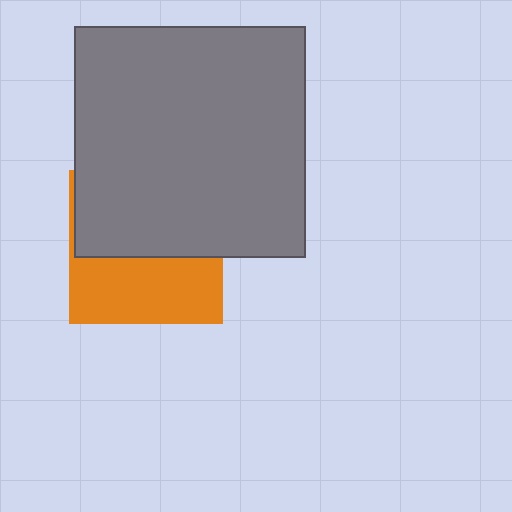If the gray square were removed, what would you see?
You would see the complete orange square.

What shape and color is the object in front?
The object in front is a gray square.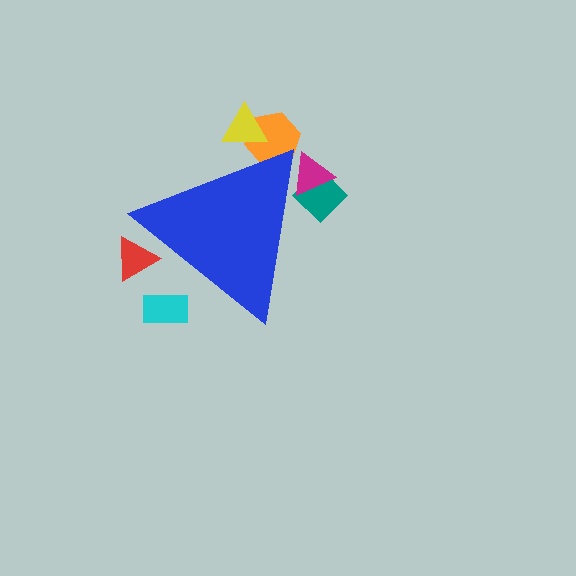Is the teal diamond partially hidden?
Yes, the teal diamond is partially hidden behind the blue triangle.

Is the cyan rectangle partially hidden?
Yes, the cyan rectangle is partially hidden behind the blue triangle.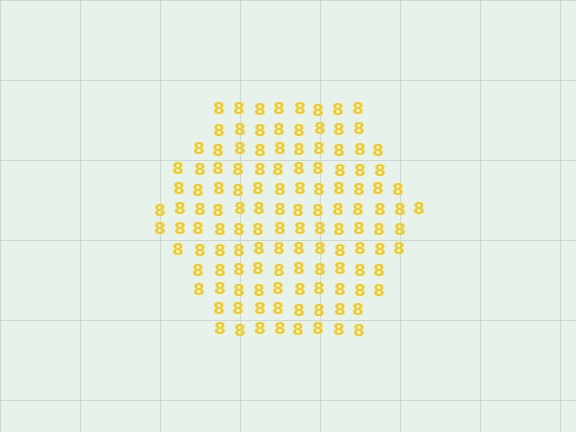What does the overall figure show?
The overall figure shows a hexagon.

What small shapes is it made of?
It is made of small digit 8's.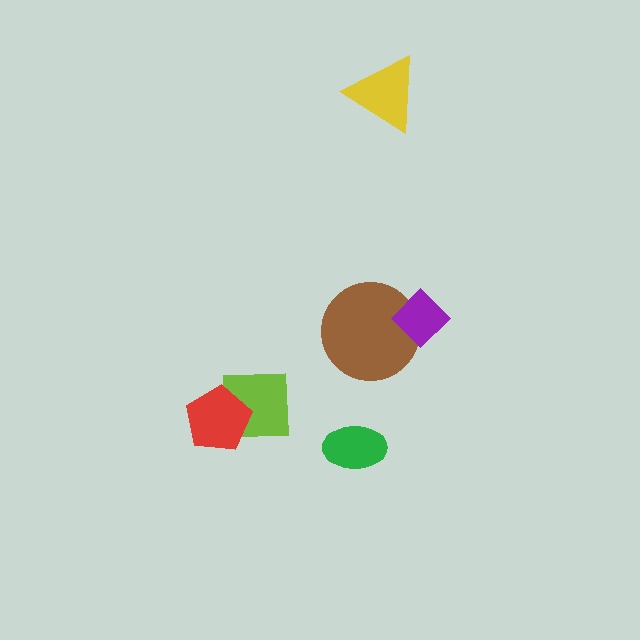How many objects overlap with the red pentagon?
1 object overlaps with the red pentagon.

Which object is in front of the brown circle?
The purple diamond is in front of the brown circle.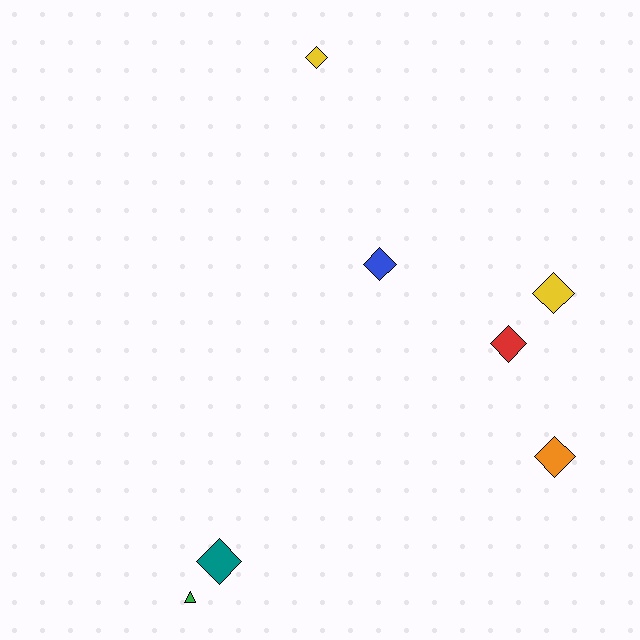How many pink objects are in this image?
There are no pink objects.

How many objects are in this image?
There are 7 objects.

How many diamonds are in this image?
There are 6 diamonds.